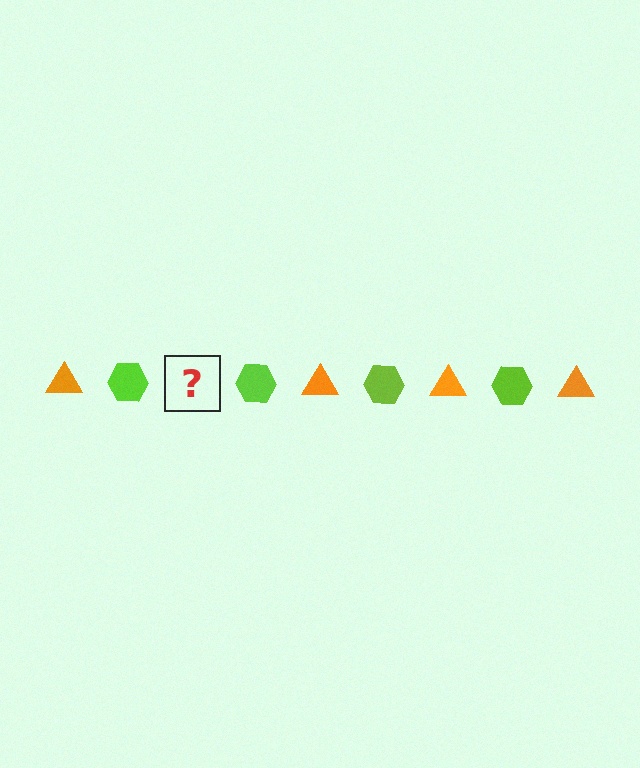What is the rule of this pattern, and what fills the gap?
The rule is that the pattern alternates between orange triangle and lime hexagon. The gap should be filled with an orange triangle.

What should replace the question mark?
The question mark should be replaced with an orange triangle.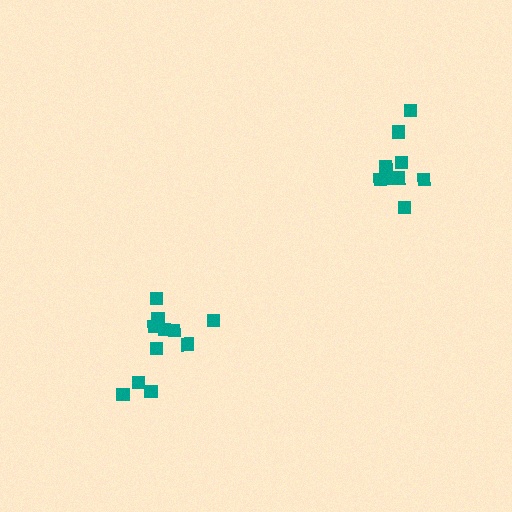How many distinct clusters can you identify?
There are 2 distinct clusters.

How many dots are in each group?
Group 1: 11 dots, Group 2: 10 dots (21 total).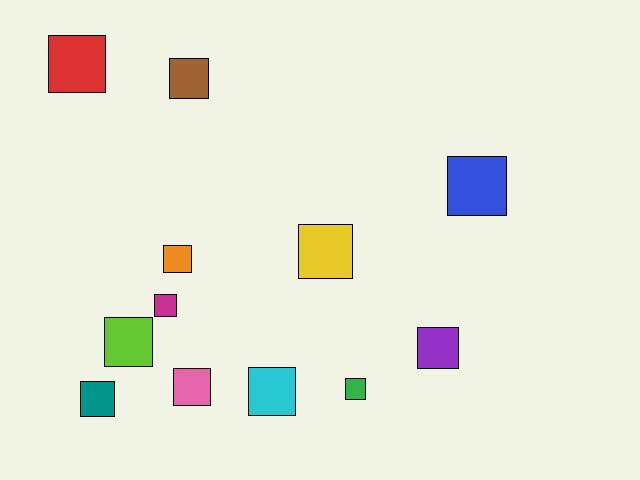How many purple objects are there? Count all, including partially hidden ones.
There is 1 purple object.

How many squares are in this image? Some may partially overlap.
There are 12 squares.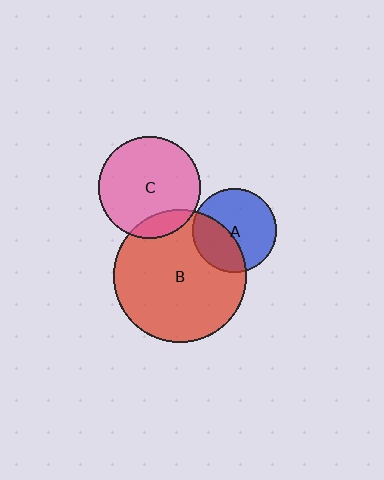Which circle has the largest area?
Circle B (red).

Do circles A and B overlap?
Yes.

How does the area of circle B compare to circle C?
Approximately 1.7 times.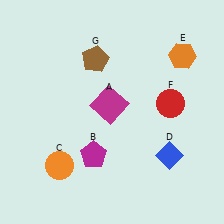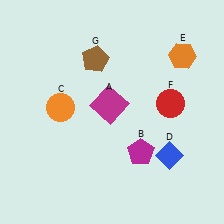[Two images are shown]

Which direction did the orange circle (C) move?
The orange circle (C) moved up.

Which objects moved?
The objects that moved are: the magenta pentagon (B), the orange circle (C).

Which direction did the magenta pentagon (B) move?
The magenta pentagon (B) moved right.